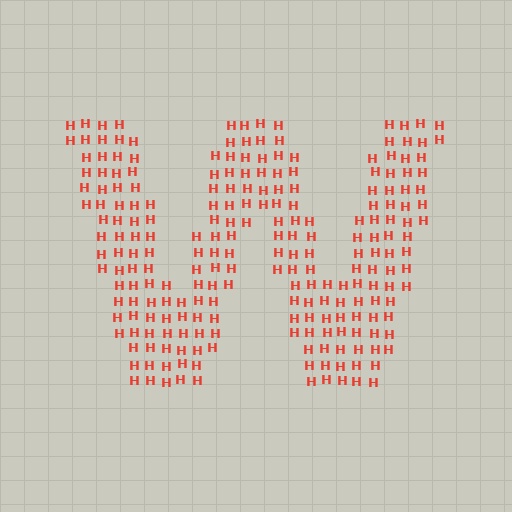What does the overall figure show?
The overall figure shows the letter W.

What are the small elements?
The small elements are letter H's.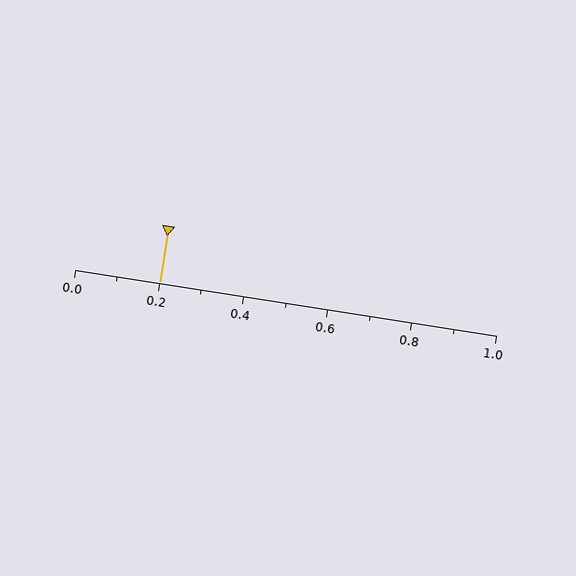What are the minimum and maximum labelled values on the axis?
The axis runs from 0.0 to 1.0.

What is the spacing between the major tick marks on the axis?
The major ticks are spaced 0.2 apart.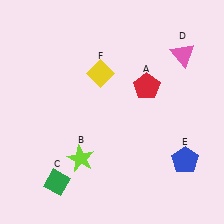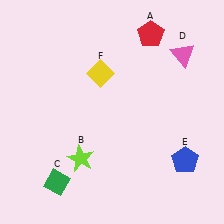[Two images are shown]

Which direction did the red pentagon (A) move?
The red pentagon (A) moved up.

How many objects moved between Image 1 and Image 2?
1 object moved between the two images.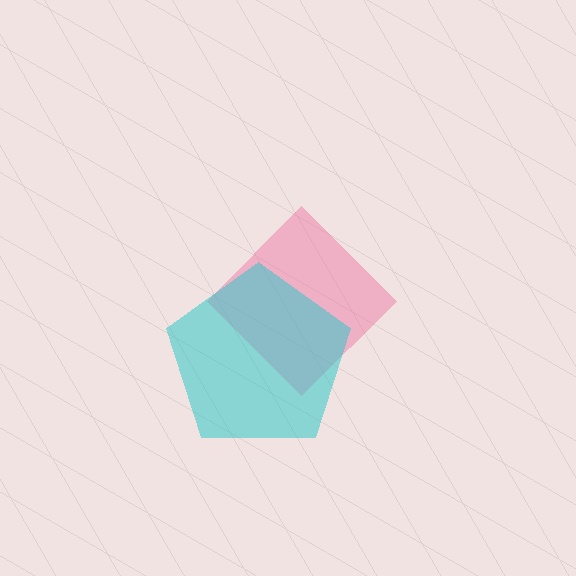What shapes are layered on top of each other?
The layered shapes are: a pink diamond, a cyan pentagon.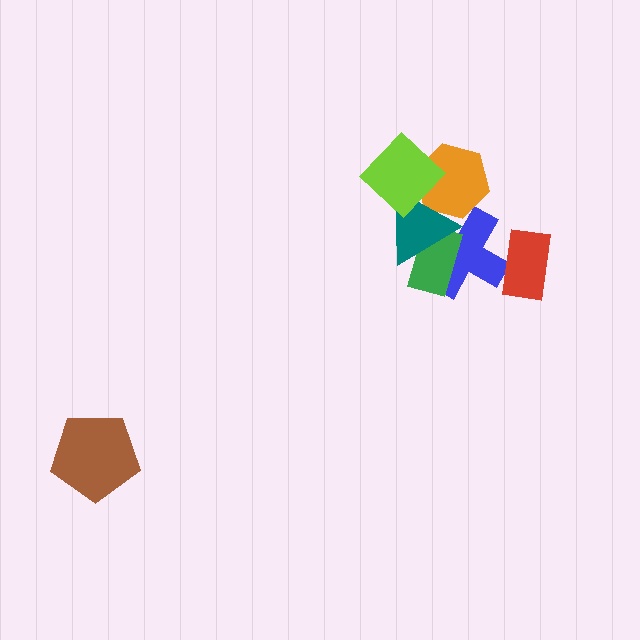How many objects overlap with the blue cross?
4 objects overlap with the blue cross.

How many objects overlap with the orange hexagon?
3 objects overlap with the orange hexagon.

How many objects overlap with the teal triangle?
4 objects overlap with the teal triangle.